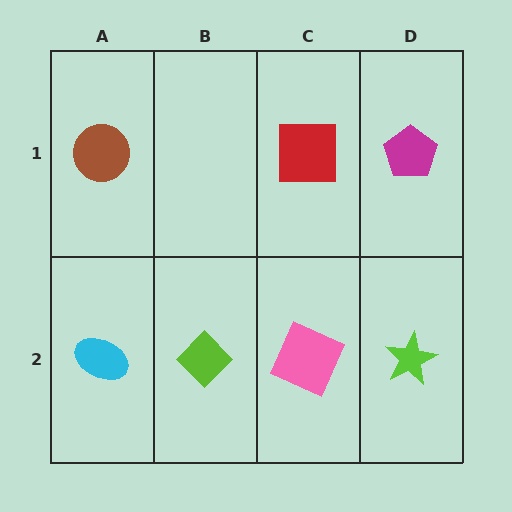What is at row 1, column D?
A magenta pentagon.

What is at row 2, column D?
A lime star.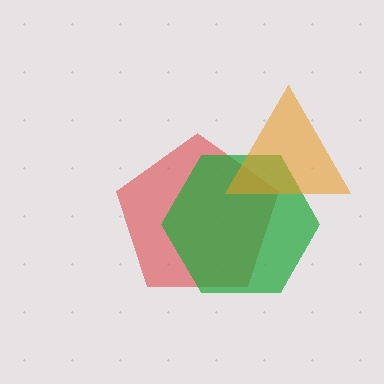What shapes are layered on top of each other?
The layered shapes are: a red pentagon, a green hexagon, an orange triangle.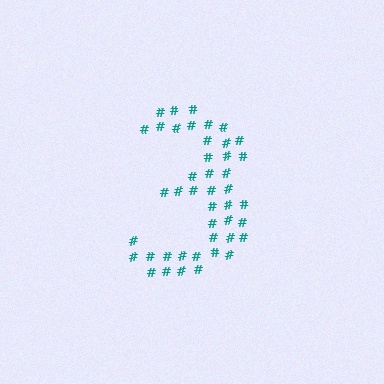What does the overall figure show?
The overall figure shows the digit 3.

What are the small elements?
The small elements are hash symbols.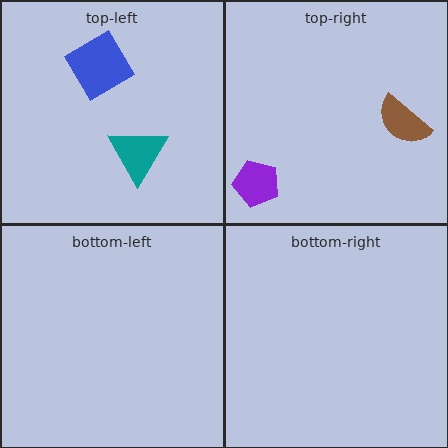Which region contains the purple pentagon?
The top-right region.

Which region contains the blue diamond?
The top-left region.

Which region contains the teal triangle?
The top-left region.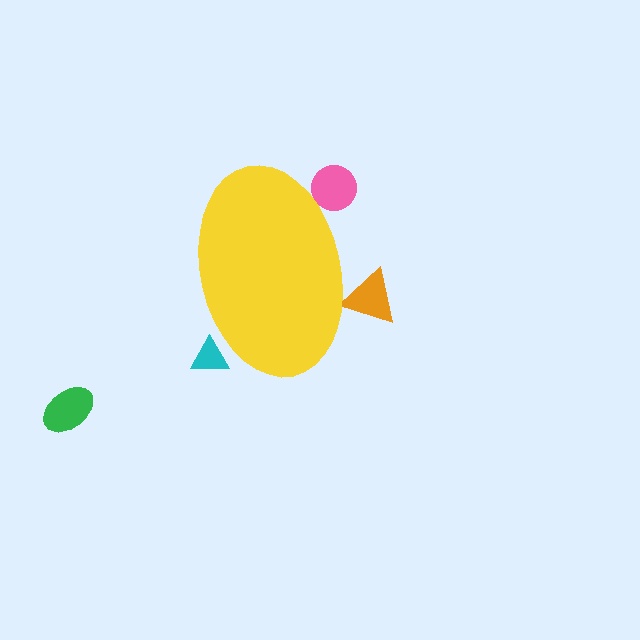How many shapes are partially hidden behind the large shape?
3 shapes are partially hidden.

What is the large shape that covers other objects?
A yellow ellipse.